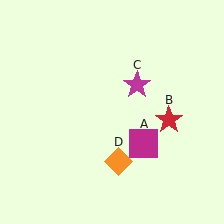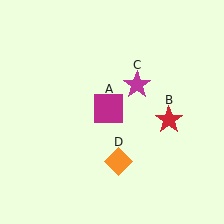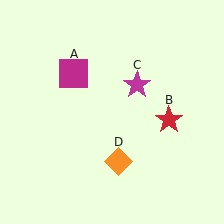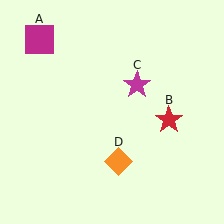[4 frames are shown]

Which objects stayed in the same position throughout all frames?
Red star (object B) and magenta star (object C) and orange diamond (object D) remained stationary.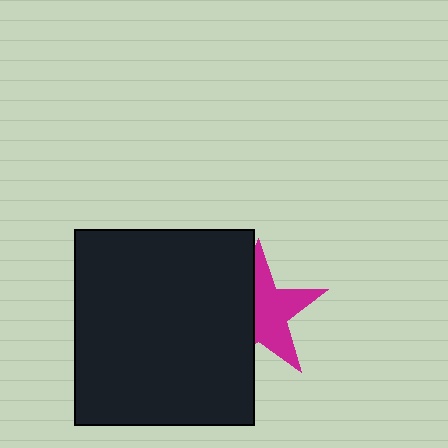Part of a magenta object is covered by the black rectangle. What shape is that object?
It is a star.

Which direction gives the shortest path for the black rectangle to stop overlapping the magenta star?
Moving left gives the shortest separation.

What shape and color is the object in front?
The object in front is a black rectangle.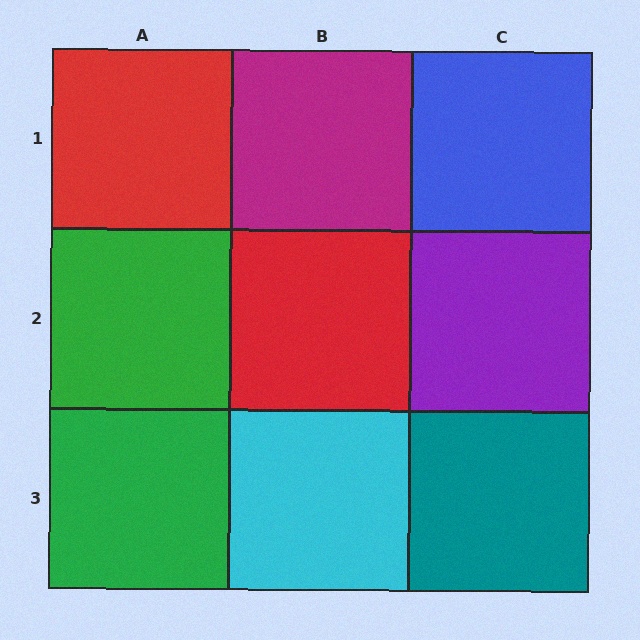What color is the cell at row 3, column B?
Cyan.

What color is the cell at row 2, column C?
Purple.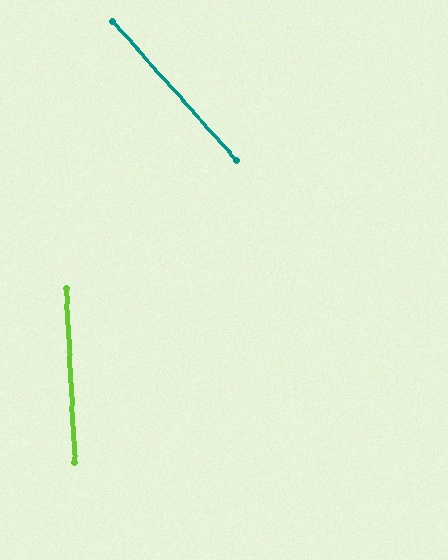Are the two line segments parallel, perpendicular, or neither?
Neither parallel nor perpendicular — they differ by about 39°.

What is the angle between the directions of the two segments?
Approximately 39 degrees.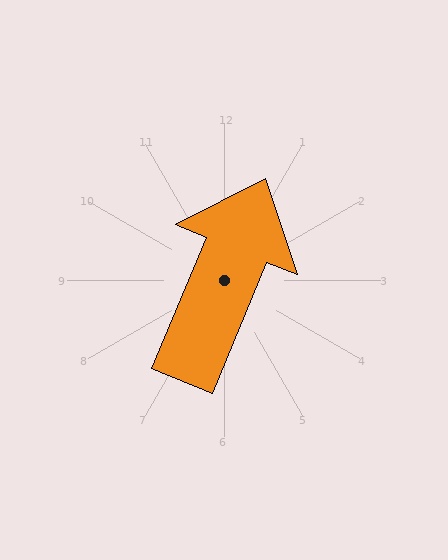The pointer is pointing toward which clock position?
Roughly 1 o'clock.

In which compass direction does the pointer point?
North.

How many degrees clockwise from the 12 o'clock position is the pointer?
Approximately 22 degrees.